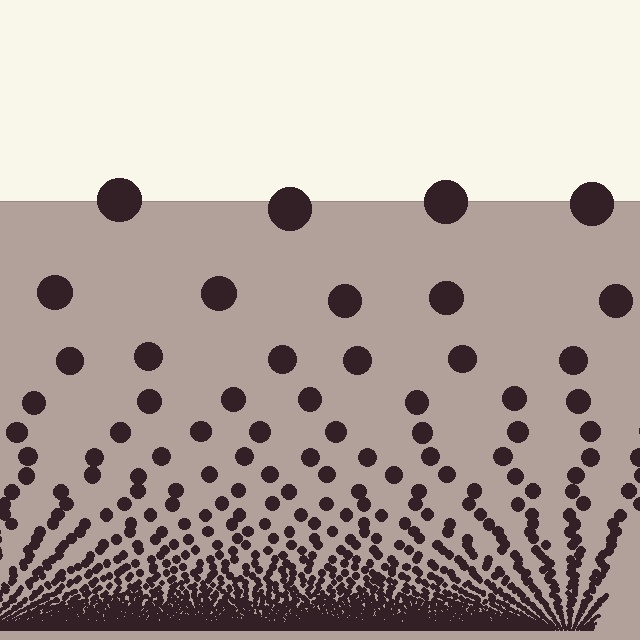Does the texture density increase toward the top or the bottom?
Density increases toward the bottom.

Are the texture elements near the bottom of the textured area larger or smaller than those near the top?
Smaller. The gradient is inverted — elements near the bottom are smaller and denser.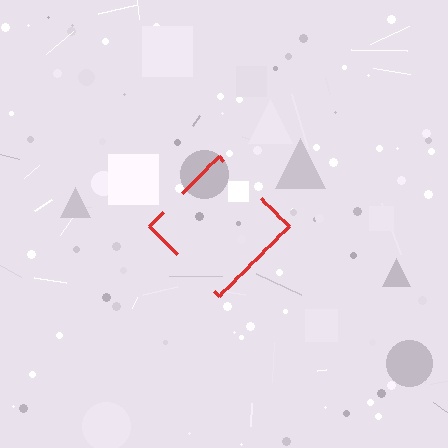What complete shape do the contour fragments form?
The contour fragments form a diamond.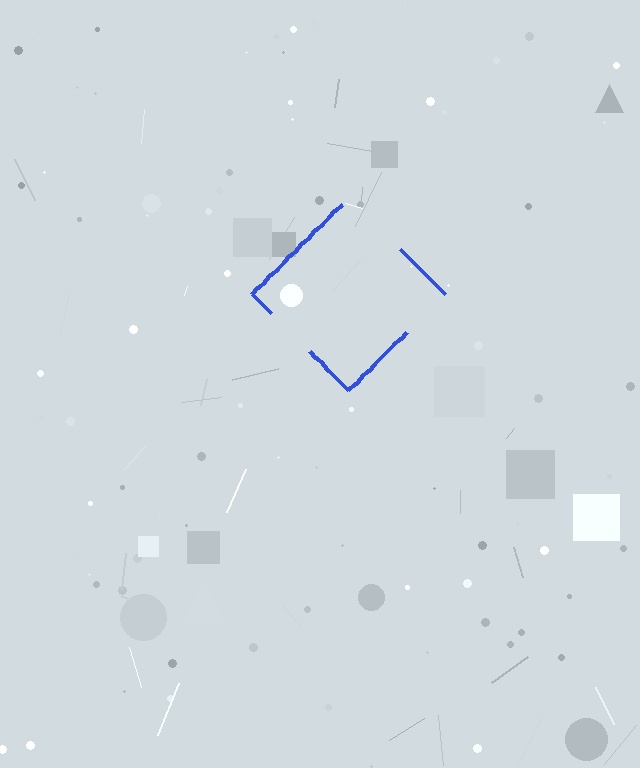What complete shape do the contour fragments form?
The contour fragments form a diamond.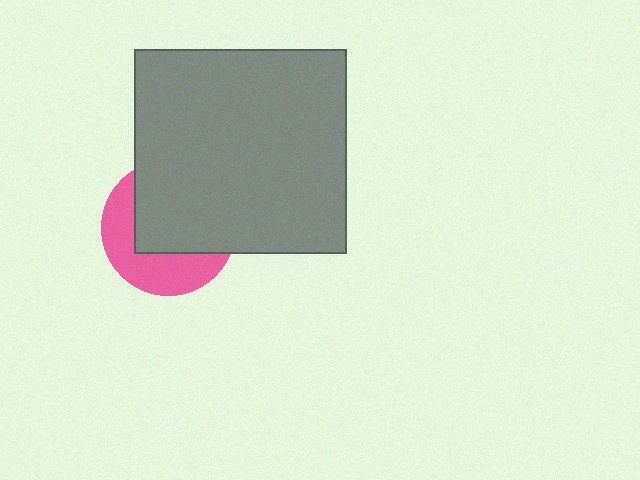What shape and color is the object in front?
The object in front is a gray rectangle.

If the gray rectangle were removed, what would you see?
You would see the complete pink circle.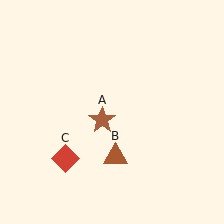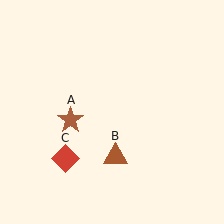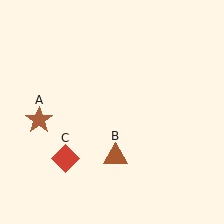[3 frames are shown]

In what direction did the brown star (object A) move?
The brown star (object A) moved left.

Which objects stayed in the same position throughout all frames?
Brown triangle (object B) and red diamond (object C) remained stationary.